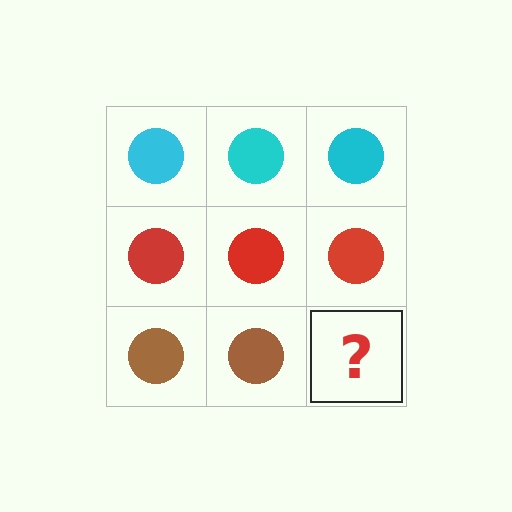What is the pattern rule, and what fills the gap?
The rule is that each row has a consistent color. The gap should be filled with a brown circle.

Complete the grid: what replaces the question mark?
The question mark should be replaced with a brown circle.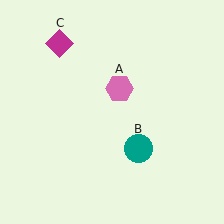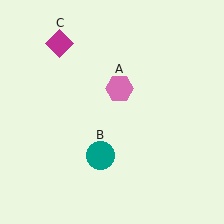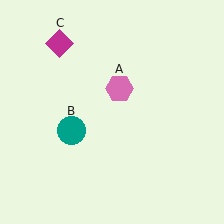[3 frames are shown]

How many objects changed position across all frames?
1 object changed position: teal circle (object B).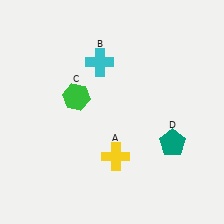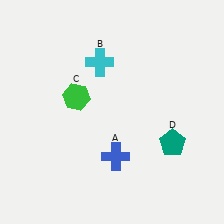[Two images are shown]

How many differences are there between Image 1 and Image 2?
There is 1 difference between the two images.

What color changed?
The cross (A) changed from yellow in Image 1 to blue in Image 2.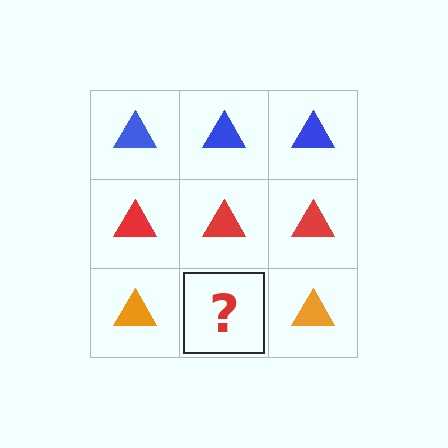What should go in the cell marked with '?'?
The missing cell should contain an orange triangle.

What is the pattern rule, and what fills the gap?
The rule is that each row has a consistent color. The gap should be filled with an orange triangle.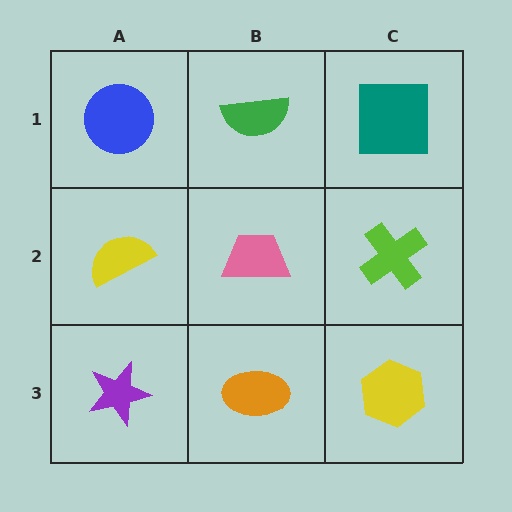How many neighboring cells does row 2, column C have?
3.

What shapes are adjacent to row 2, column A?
A blue circle (row 1, column A), a purple star (row 3, column A), a pink trapezoid (row 2, column B).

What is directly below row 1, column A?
A yellow semicircle.